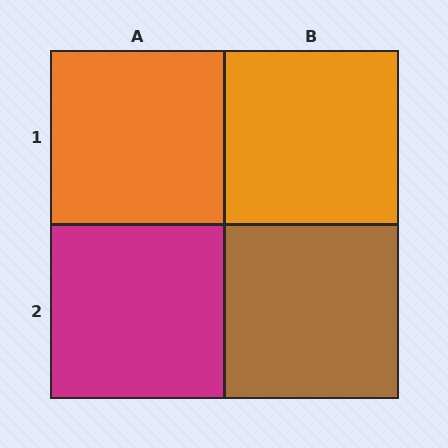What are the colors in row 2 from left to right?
Magenta, brown.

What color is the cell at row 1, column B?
Orange.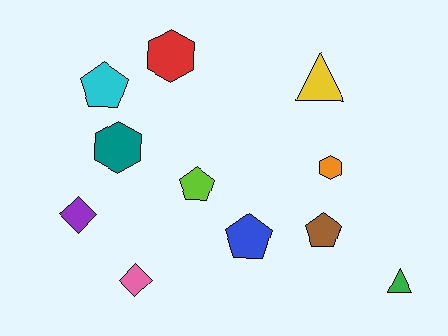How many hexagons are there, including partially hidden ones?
There are 3 hexagons.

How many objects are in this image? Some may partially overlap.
There are 11 objects.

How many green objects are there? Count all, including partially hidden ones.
There is 1 green object.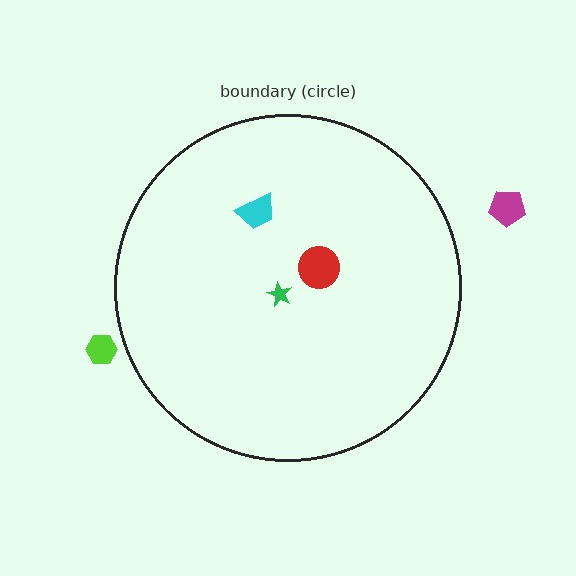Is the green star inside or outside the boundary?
Inside.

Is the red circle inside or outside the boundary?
Inside.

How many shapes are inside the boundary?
3 inside, 2 outside.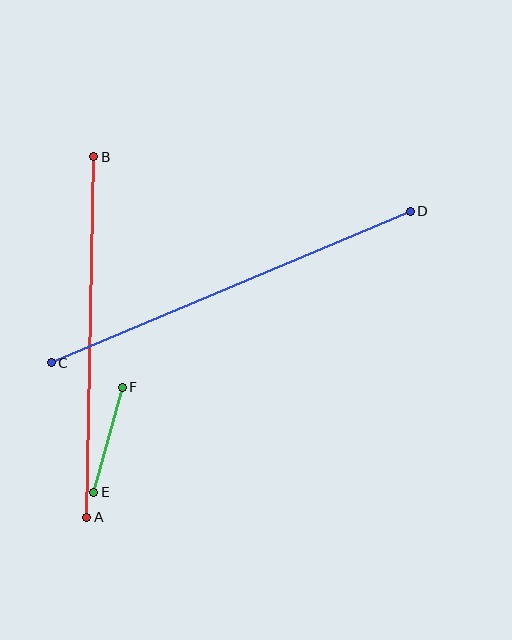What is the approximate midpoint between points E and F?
The midpoint is at approximately (108, 440) pixels.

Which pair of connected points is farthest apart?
Points C and D are farthest apart.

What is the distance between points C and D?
The distance is approximately 390 pixels.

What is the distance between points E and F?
The distance is approximately 109 pixels.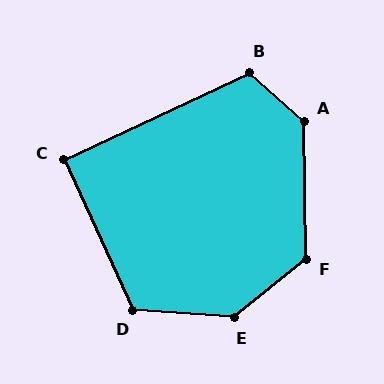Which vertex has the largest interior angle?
E, at approximately 137 degrees.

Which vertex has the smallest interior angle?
C, at approximately 91 degrees.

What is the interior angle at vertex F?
Approximately 128 degrees (obtuse).